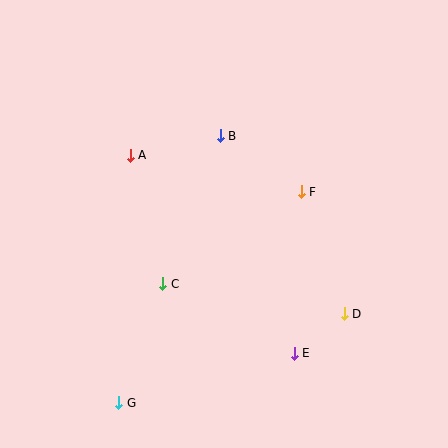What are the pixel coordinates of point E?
Point E is at (294, 353).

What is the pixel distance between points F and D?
The distance between F and D is 129 pixels.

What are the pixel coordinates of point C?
Point C is at (163, 284).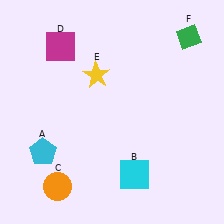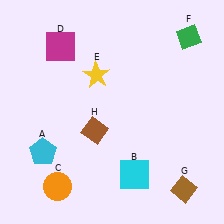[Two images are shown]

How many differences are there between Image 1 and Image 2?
There are 2 differences between the two images.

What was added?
A brown diamond (G), a brown diamond (H) were added in Image 2.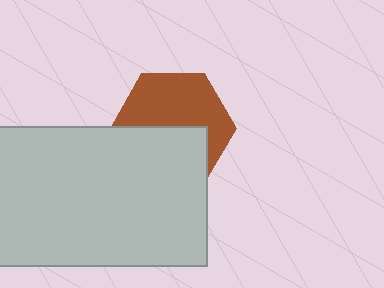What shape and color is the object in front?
The object in front is a light gray rectangle.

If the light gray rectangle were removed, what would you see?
You would see the complete brown hexagon.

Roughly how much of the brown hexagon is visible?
About half of it is visible (roughly 54%).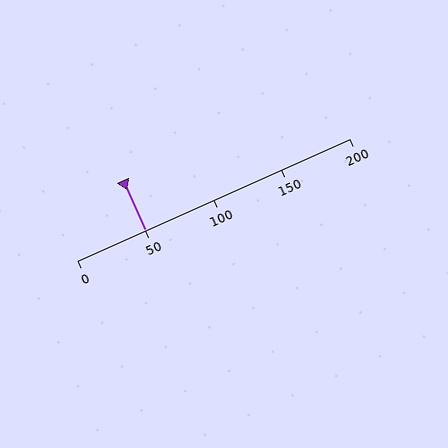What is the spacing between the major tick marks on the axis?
The major ticks are spaced 50 apart.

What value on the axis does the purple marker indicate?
The marker indicates approximately 50.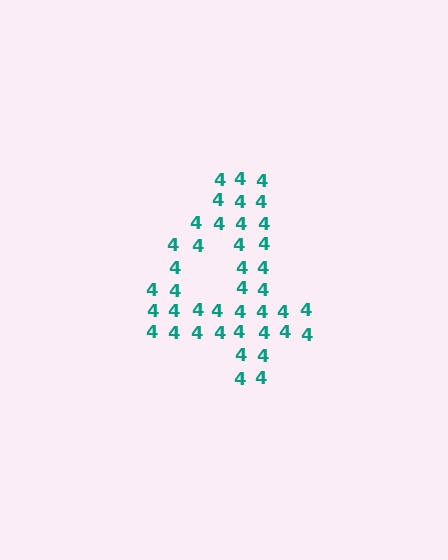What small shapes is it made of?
It is made of small digit 4's.